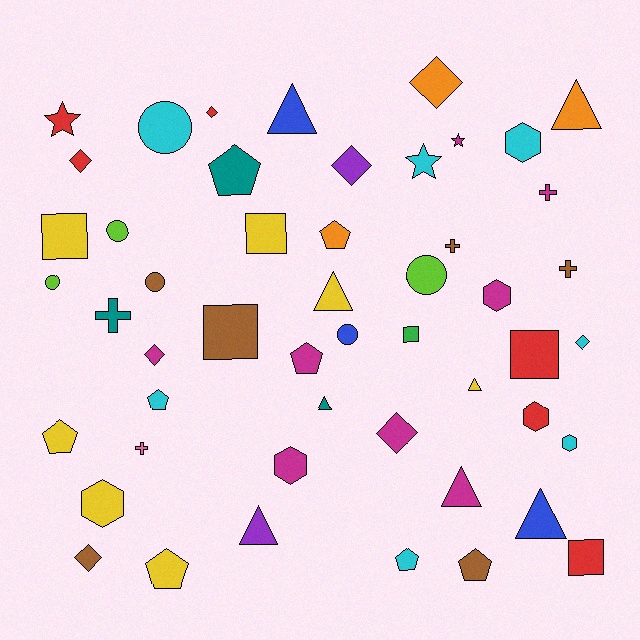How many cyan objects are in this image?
There are 7 cyan objects.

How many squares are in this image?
There are 6 squares.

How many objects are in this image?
There are 50 objects.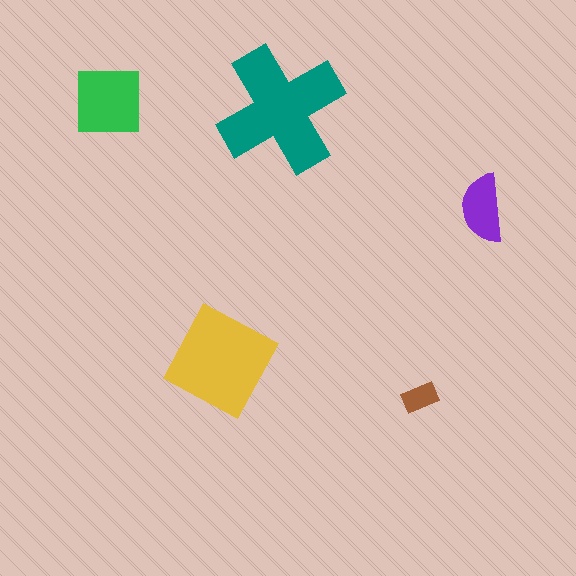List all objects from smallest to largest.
The brown rectangle, the purple semicircle, the green square, the yellow diamond, the teal cross.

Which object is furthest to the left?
The green square is leftmost.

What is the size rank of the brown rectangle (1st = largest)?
5th.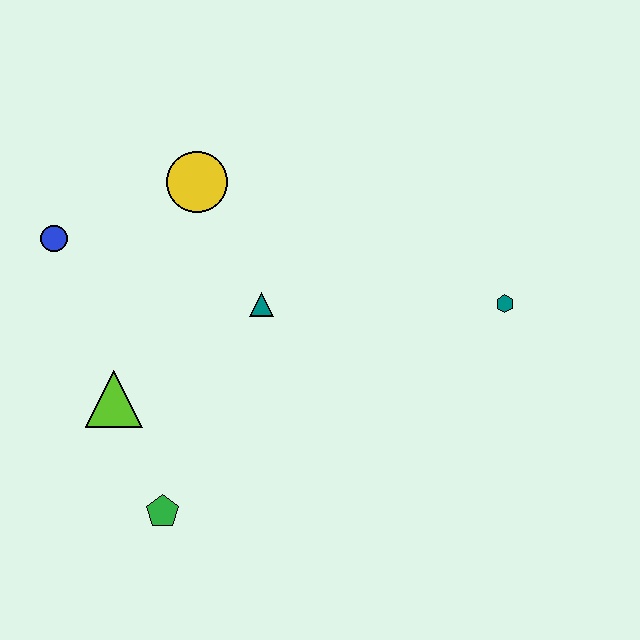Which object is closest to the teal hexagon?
The teal triangle is closest to the teal hexagon.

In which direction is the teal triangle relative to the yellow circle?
The teal triangle is below the yellow circle.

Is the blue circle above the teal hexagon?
Yes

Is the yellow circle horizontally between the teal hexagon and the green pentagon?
Yes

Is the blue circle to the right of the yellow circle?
No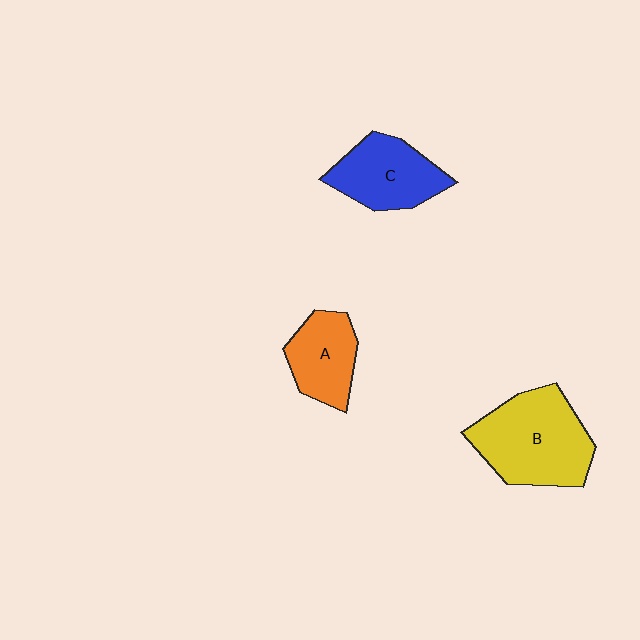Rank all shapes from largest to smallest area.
From largest to smallest: B (yellow), C (blue), A (orange).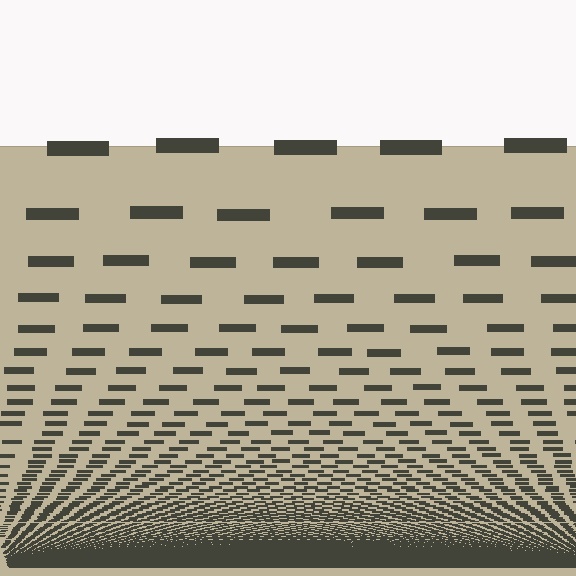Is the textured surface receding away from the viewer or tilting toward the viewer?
The surface appears to tilt toward the viewer. Texture elements get larger and sparser toward the top.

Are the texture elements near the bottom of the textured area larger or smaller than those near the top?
Smaller. The gradient is inverted — elements near the bottom are smaller and denser.